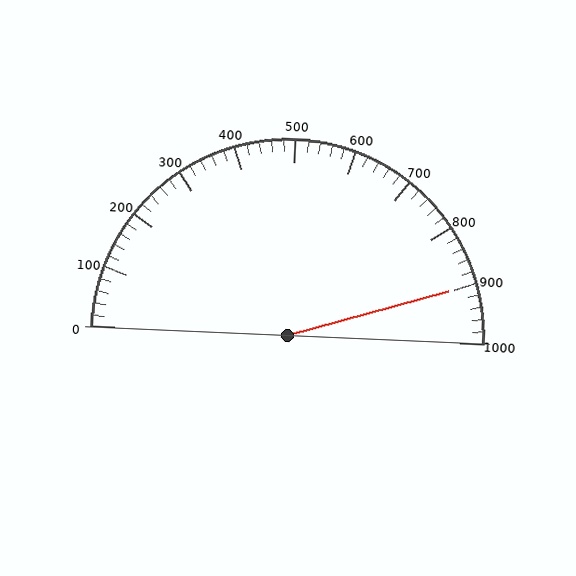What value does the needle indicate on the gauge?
The needle indicates approximately 900.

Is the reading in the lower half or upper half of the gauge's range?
The reading is in the upper half of the range (0 to 1000).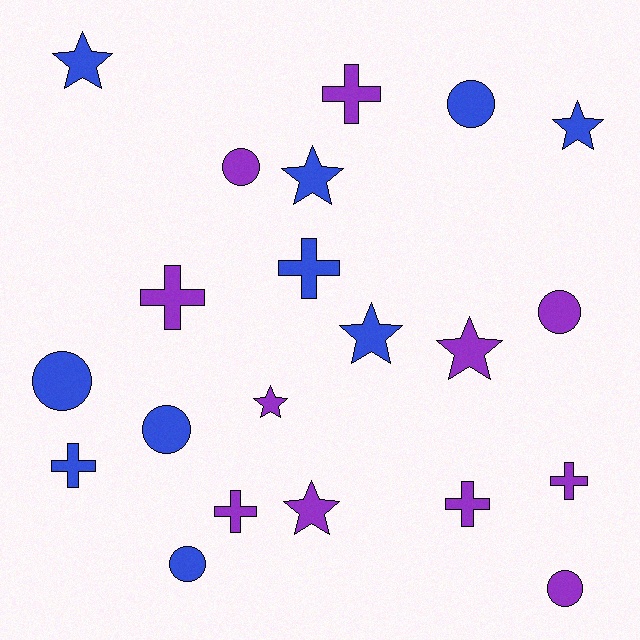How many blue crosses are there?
There are 2 blue crosses.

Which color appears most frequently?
Purple, with 11 objects.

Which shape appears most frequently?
Circle, with 7 objects.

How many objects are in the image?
There are 21 objects.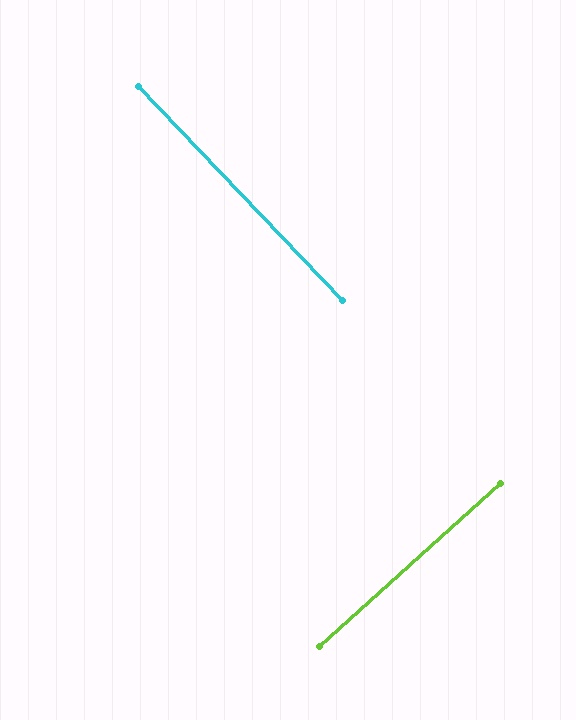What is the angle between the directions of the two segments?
Approximately 88 degrees.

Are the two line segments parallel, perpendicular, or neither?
Perpendicular — they meet at approximately 88°.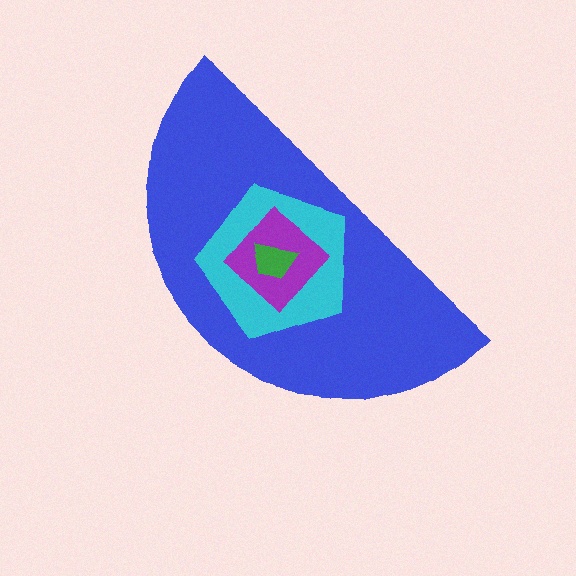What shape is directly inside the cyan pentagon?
The purple diamond.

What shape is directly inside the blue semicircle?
The cyan pentagon.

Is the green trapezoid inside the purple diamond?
Yes.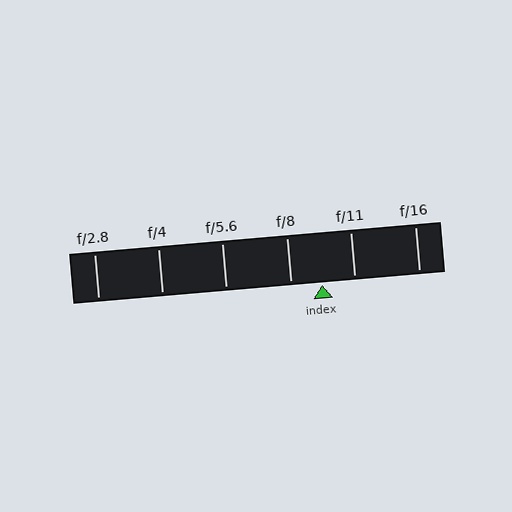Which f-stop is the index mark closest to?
The index mark is closest to f/8.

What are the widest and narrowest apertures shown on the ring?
The widest aperture shown is f/2.8 and the narrowest is f/16.